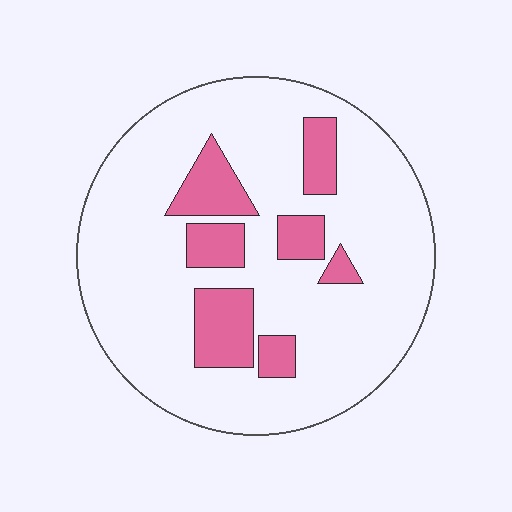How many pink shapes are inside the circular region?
7.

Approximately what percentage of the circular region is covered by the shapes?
Approximately 20%.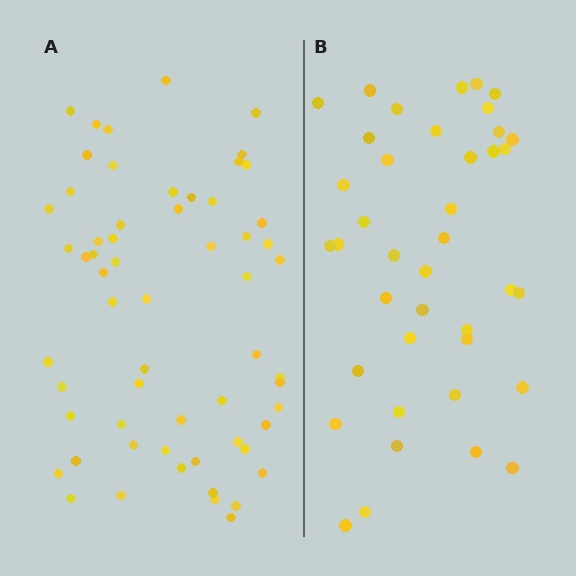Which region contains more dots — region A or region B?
Region A (the left region) has more dots.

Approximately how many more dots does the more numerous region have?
Region A has approximately 20 more dots than region B.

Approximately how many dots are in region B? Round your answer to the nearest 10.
About 40 dots.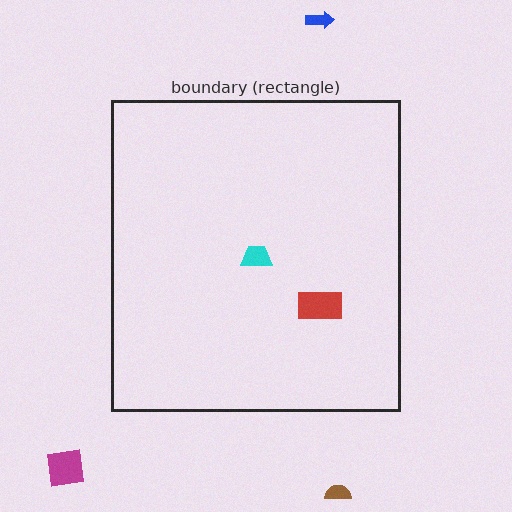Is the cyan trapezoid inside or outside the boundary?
Inside.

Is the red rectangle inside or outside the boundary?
Inside.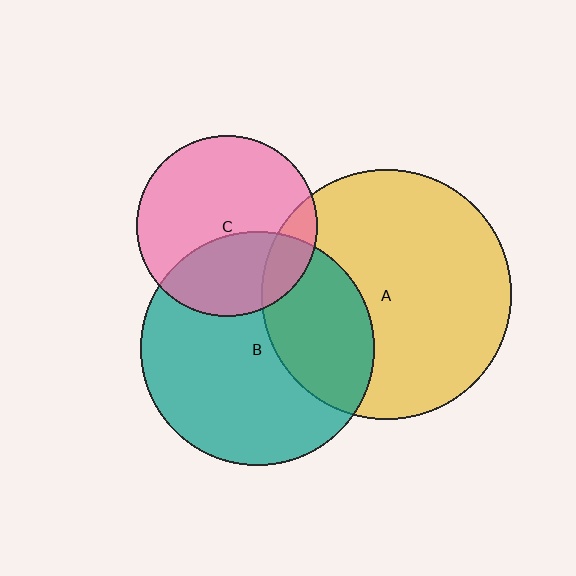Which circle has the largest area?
Circle A (yellow).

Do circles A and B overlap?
Yes.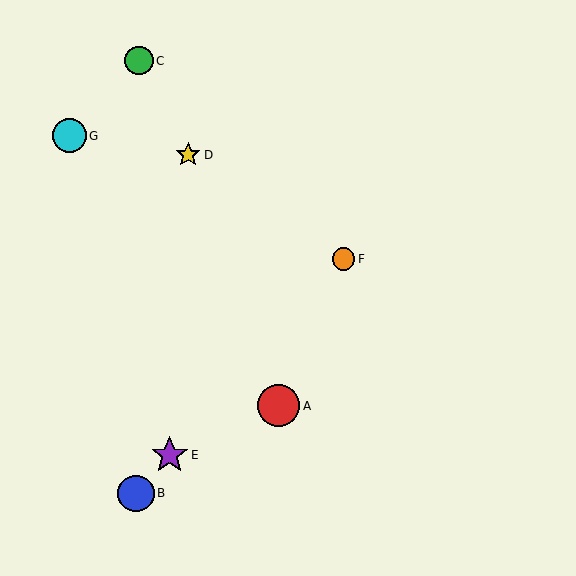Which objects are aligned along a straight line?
Objects B, E, F are aligned along a straight line.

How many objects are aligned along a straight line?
3 objects (B, E, F) are aligned along a straight line.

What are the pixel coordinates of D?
Object D is at (188, 155).